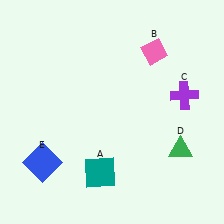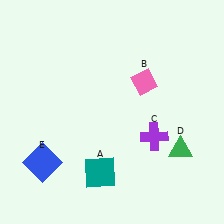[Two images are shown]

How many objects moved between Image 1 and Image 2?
2 objects moved between the two images.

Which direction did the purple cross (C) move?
The purple cross (C) moved down.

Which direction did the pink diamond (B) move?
The pink diamond (B) moved down.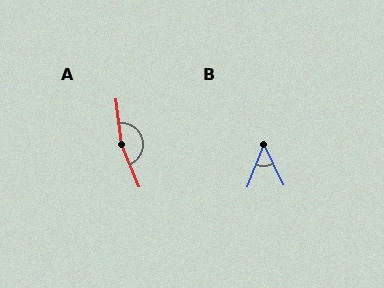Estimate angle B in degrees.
Approximately 48 degrees.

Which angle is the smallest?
B, at approximately 48 degrees.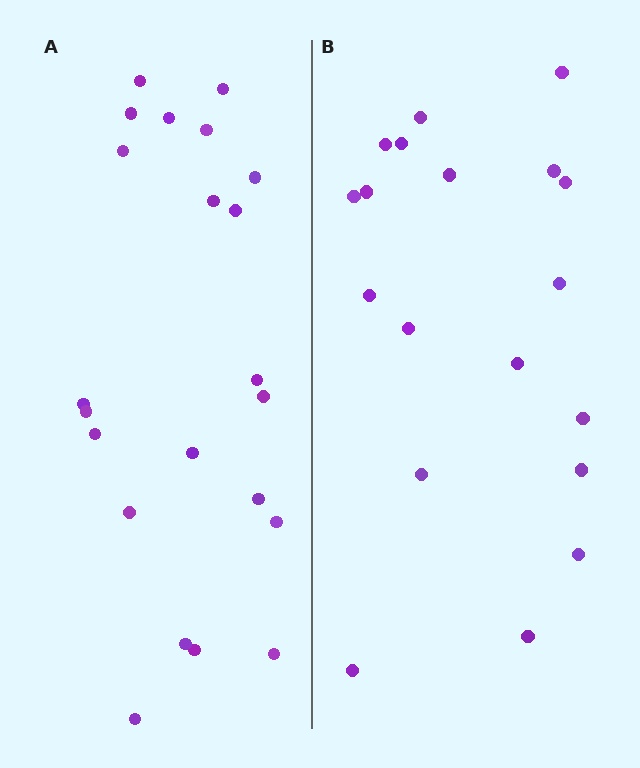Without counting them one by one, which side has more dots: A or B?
Region A (the left region) has more dots.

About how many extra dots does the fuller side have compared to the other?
Region A has just a few more — roughly 2 or 3 more dots than region B.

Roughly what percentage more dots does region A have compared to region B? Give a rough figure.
About 15% more.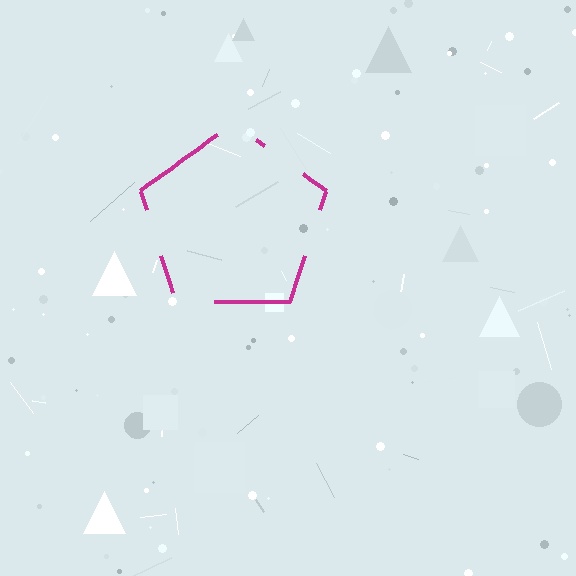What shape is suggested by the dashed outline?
The dashed outline suggests a pentagon.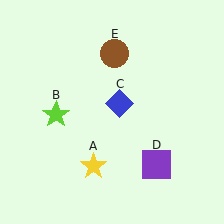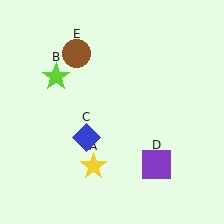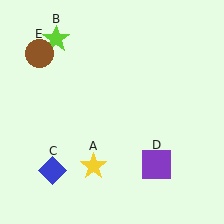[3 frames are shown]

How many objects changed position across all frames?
3 objects changed position: lime star (object B), blue diamond (object C), brown circle (object E).